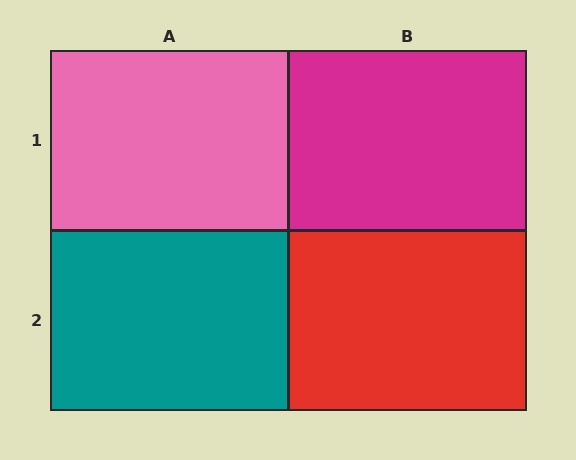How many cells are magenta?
1 cell is magenta.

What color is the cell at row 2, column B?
Red.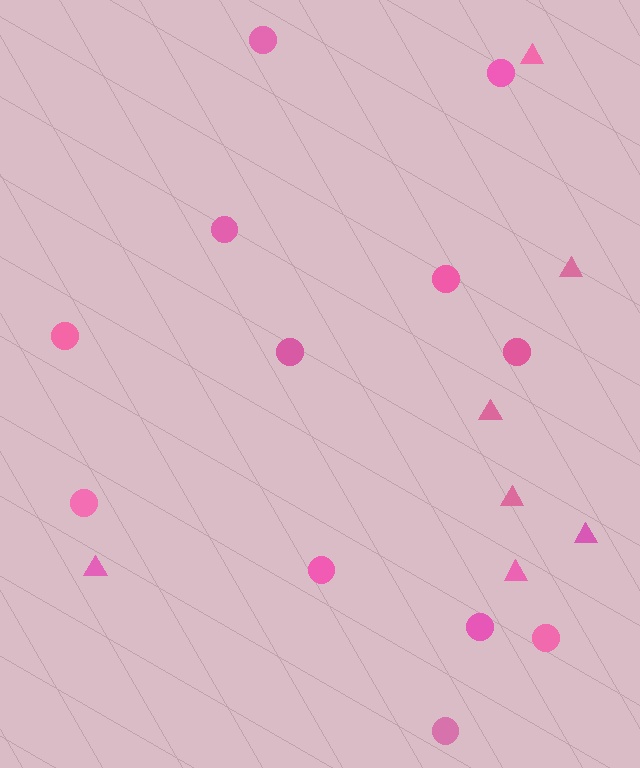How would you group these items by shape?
There are 2 groups: one group of circles (12) and one group of triangles (7).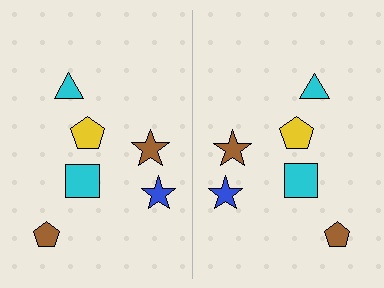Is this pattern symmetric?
Yes, this pattern has bilateral (reflection) symmetry.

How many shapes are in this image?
There are 12 shapes in this image.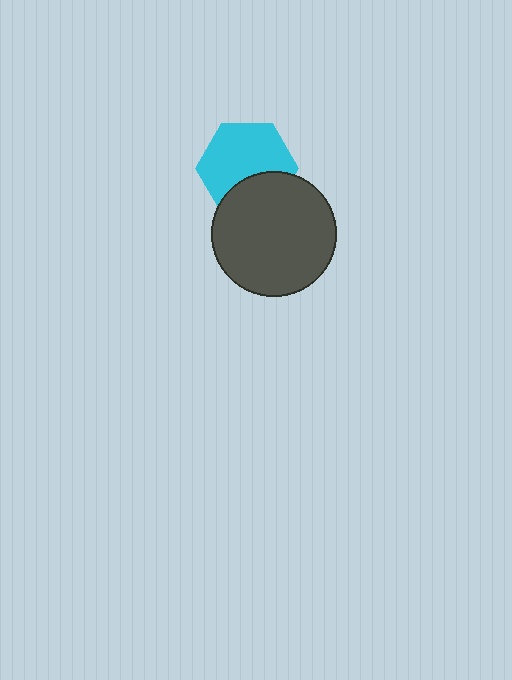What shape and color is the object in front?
The object in front is a dark gray circle.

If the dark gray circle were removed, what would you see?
You would see the complete cyan hexagon.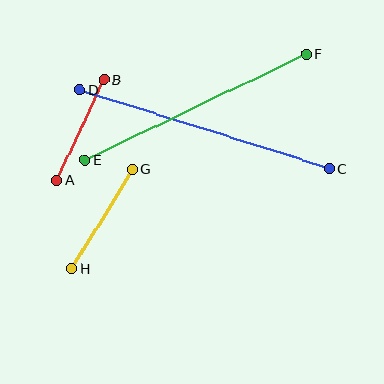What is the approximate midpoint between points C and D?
The midpoint is at approximately (205, 129) pixels.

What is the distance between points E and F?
The distance is approximately 245 pixels.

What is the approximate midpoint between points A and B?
The midpoint is at approximately (81, 130) pixels.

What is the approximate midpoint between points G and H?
The midpoint is at approximately (102, 219) pixels.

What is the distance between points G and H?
The distance is approximately 116 pixels.